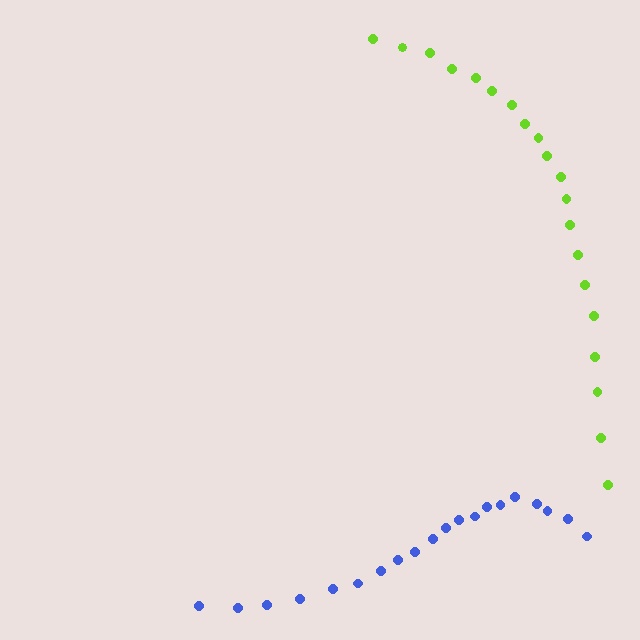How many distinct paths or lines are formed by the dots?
There are 2 distinct paths.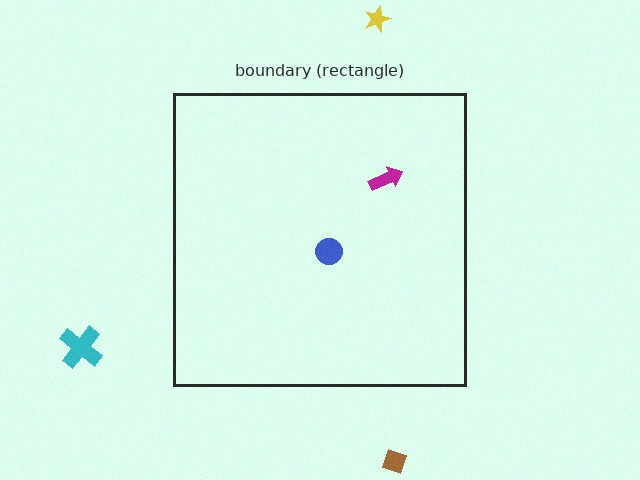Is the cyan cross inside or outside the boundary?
Outside.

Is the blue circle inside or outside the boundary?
Inside.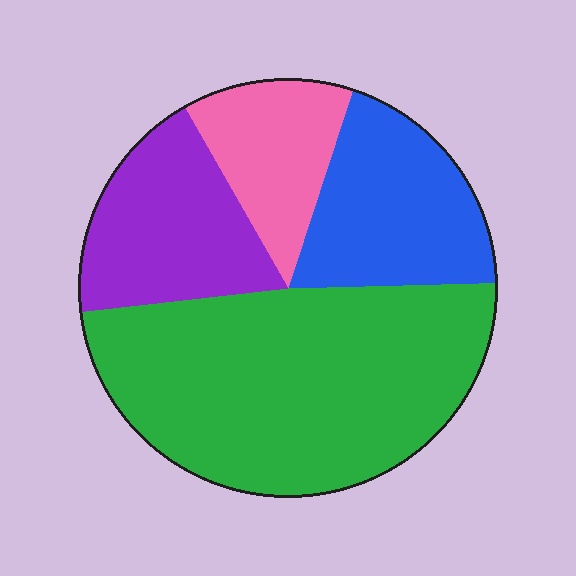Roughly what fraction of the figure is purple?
Purple takes up between a sixth and a third of the figure.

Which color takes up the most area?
Green, at roughly 50%.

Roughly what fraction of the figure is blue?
Blue covers 20% of the figure.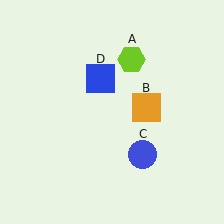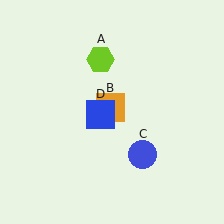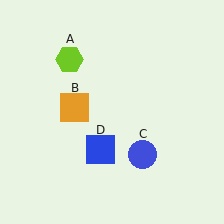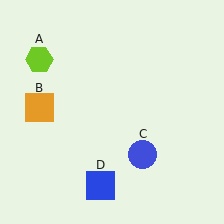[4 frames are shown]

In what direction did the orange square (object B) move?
The orange square (object B) moved left.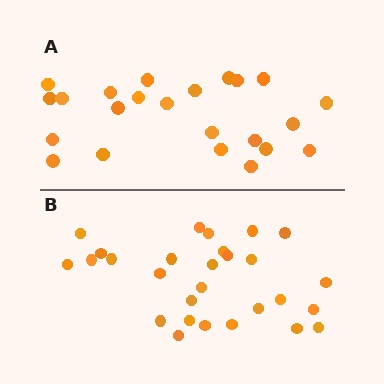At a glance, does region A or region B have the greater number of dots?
Region B (the bottom region) has more dots.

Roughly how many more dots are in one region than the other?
Region B has about 5 more dots than region A.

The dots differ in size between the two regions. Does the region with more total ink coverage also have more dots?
No. Region A has more total ink coverage because its dots are larger, but region B actually contains more individual dots. Total area can be misleading — the number of items is what matters here.